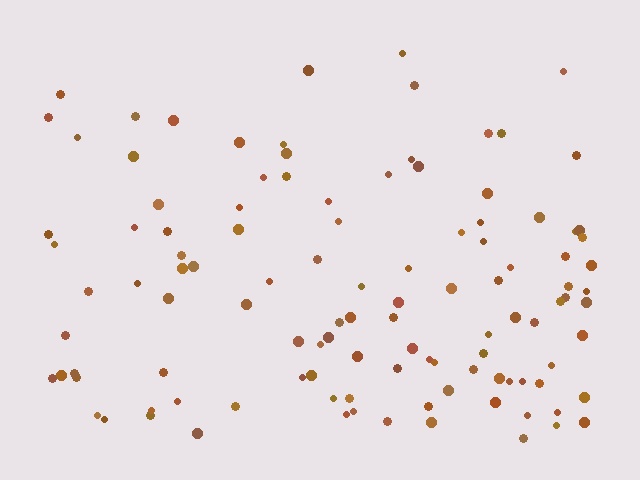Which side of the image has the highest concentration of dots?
The bottom.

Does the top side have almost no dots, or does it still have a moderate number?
Still a moderate number, just noticeably fewer than the bottom.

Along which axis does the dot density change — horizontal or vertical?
Vertical.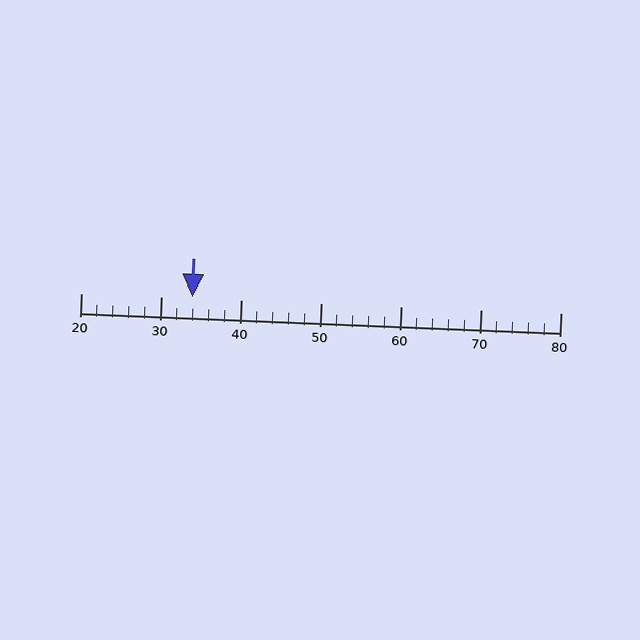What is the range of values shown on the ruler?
The ruler shows values from 20 to 80.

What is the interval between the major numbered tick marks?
The major tick marks are spaced 10 units apart.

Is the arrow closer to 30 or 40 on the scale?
The arrow is closer to 30.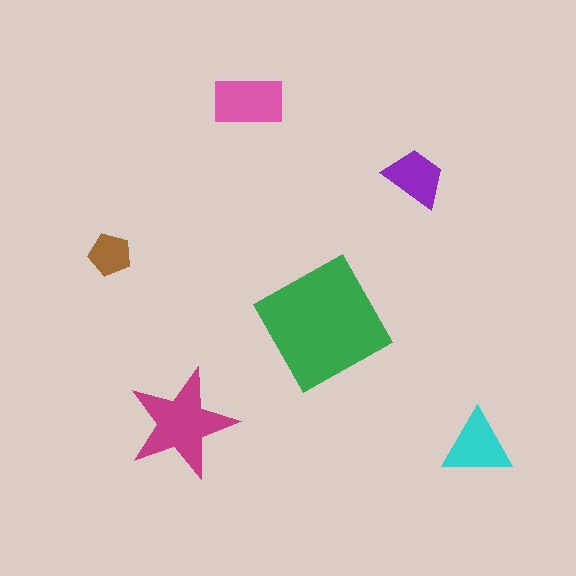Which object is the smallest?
The brown pentagon.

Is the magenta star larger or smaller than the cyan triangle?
Larger.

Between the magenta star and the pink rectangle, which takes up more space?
The magenta star.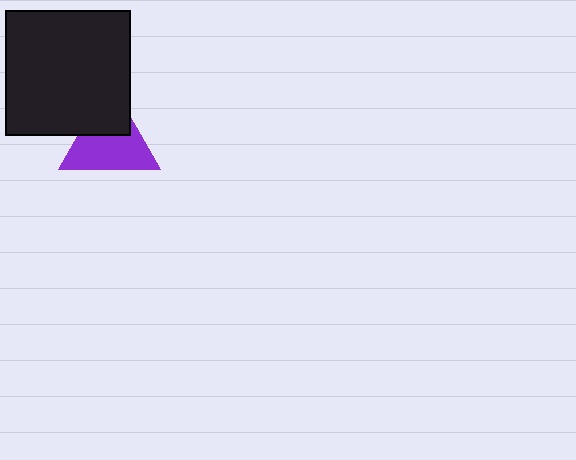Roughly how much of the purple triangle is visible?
About half of it is visible (roughly 63%).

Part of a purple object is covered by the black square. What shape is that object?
It is a triangle.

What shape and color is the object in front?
The object in front is a black square.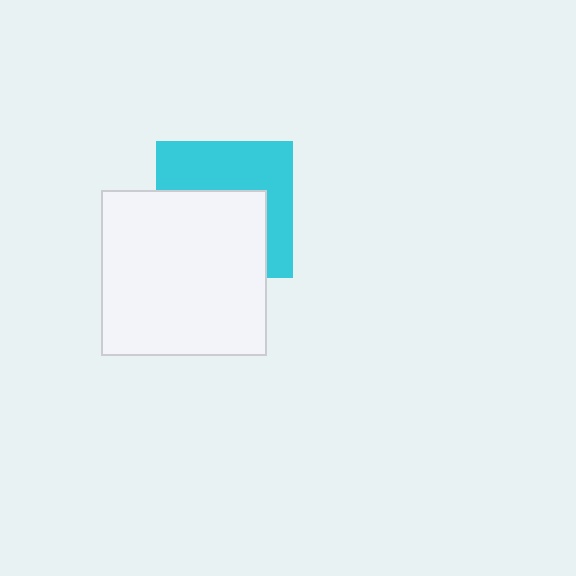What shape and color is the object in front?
The object in front is a white square.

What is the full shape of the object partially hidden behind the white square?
The partially hidden object is a cyan square.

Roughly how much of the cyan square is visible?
About half of it is visible (roughly 47%).